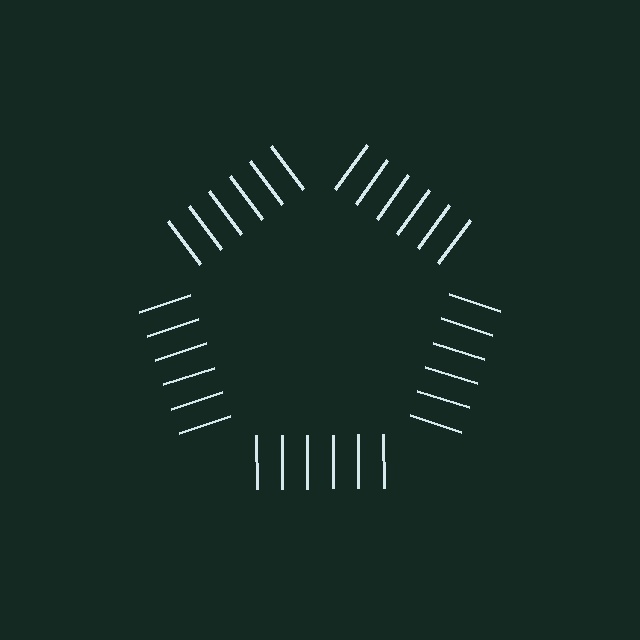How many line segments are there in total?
30 — 6 along each of the 5 edges.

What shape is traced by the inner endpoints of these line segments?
An illusory pentagon — the line segments terminate on its edges but no continuous stroke is drawn.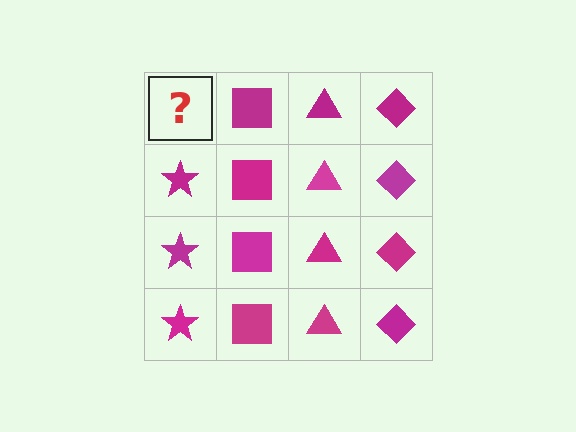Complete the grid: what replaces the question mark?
The question mark should be replaced with a magenta star.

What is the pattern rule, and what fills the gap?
The rule is that each column has a consistent shape. The gap should be filled with a magenta star.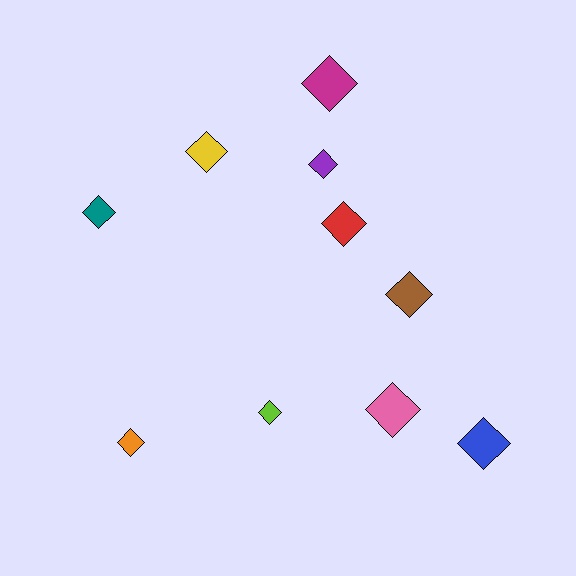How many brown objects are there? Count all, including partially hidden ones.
There is 1 brown object.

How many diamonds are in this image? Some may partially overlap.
There are 10 diamonds.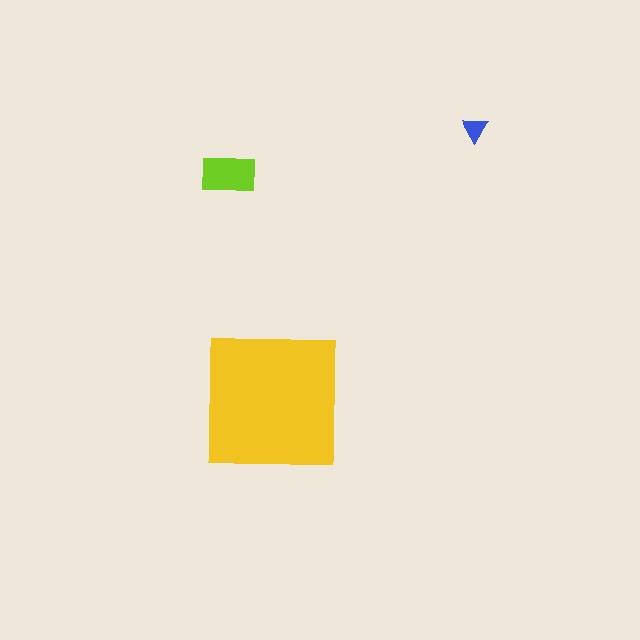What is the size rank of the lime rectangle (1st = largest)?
2nd.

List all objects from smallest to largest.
The blue triangle, the lime rectangle, the yellow square.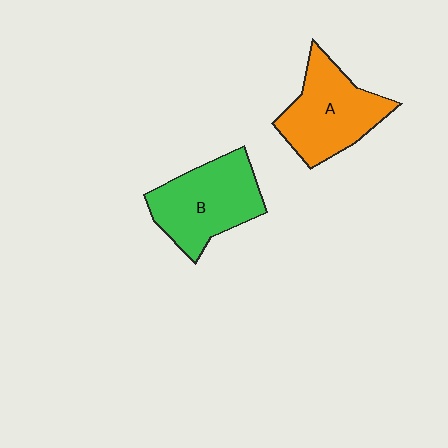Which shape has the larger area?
Shape B (green).